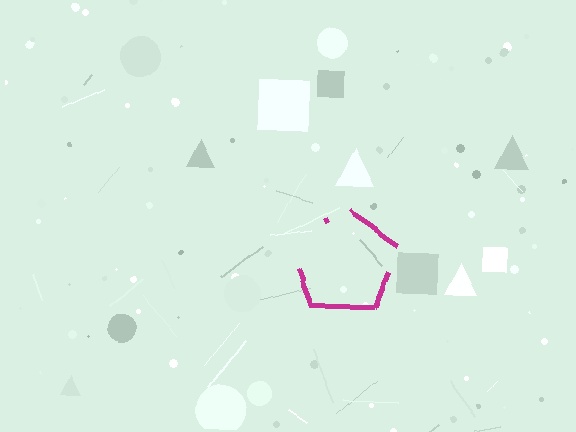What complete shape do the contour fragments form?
The contour fragments form a pentagon.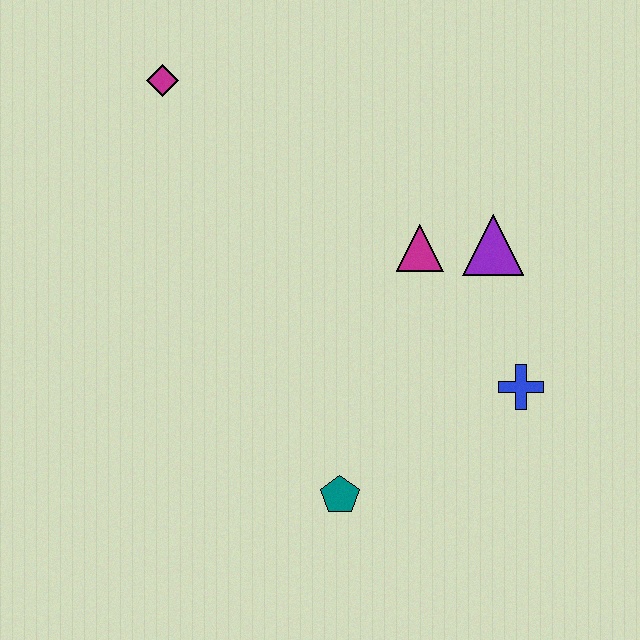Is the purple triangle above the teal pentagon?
Yes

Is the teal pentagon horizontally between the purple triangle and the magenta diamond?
Yes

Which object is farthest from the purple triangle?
The magenta diamond is farthest from the purple triangle.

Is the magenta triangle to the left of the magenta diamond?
No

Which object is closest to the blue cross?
The purple triangle is closest to the blue cross.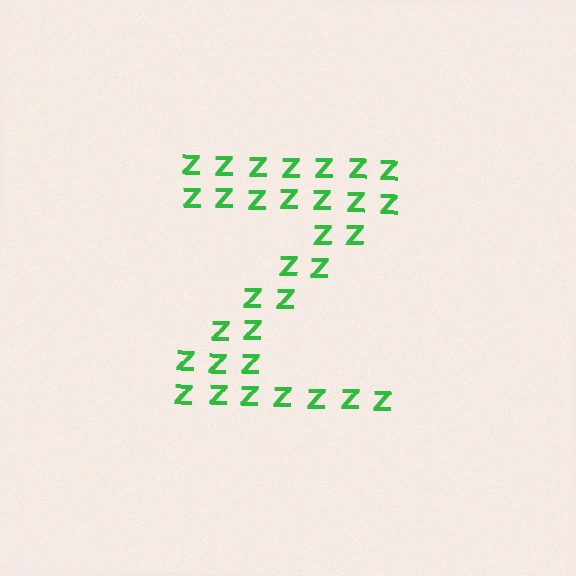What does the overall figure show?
The overall figure shows the letter Z.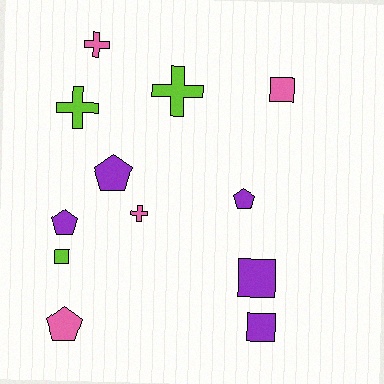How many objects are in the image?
There are 12 objects.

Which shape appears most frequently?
Cross, with 4 objects.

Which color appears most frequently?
Purple, with 5 objects.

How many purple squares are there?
There are 2 purple squares.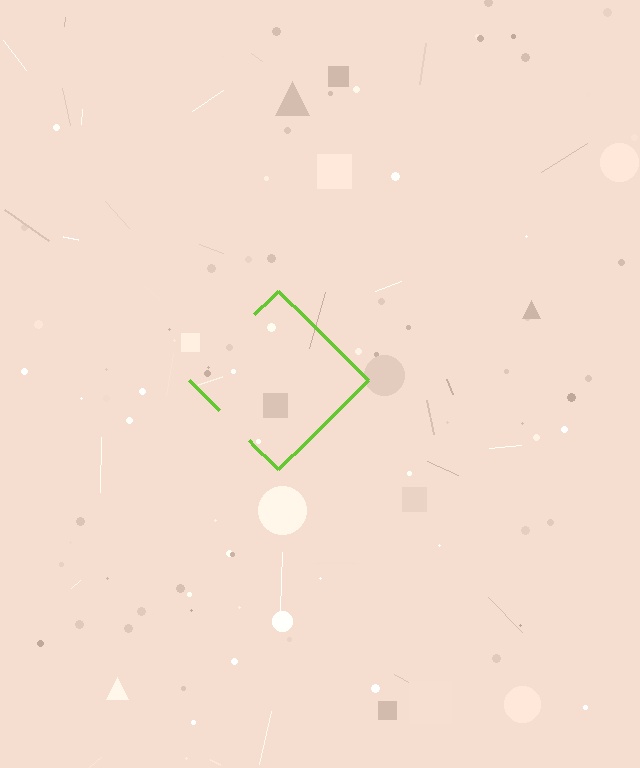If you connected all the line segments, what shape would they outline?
They would outline a diamond.